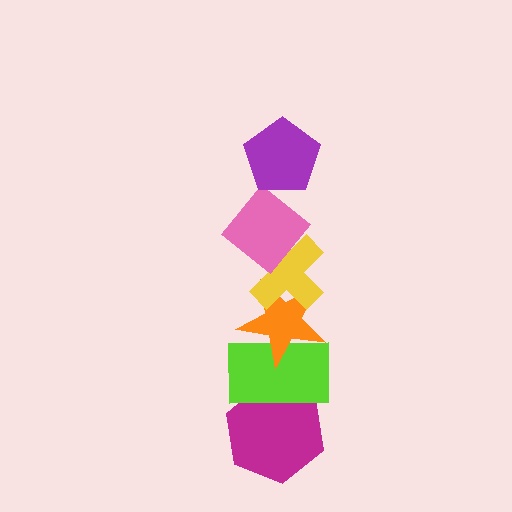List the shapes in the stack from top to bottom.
From top to bottom: the purple pentagon, the pink diamond, the yellow cross, the orange star, the lime rectangle, the magenta hexagon.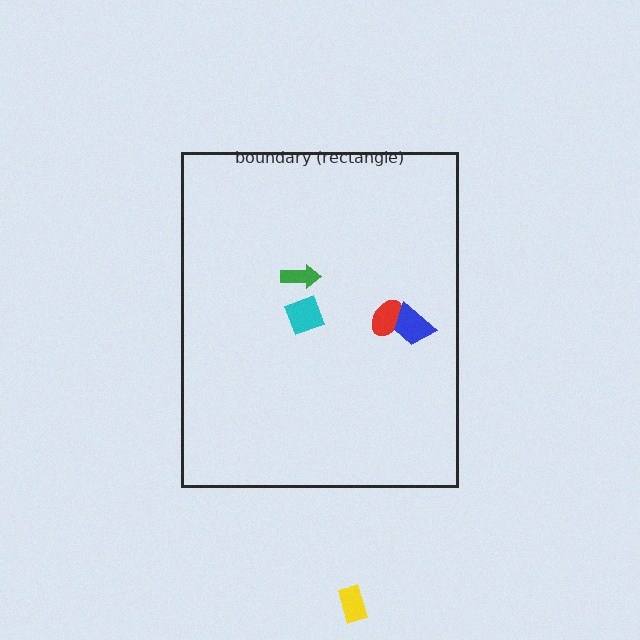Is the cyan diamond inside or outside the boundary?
Inside.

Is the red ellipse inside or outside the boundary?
Inside.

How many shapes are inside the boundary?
4 inside, 1 outside.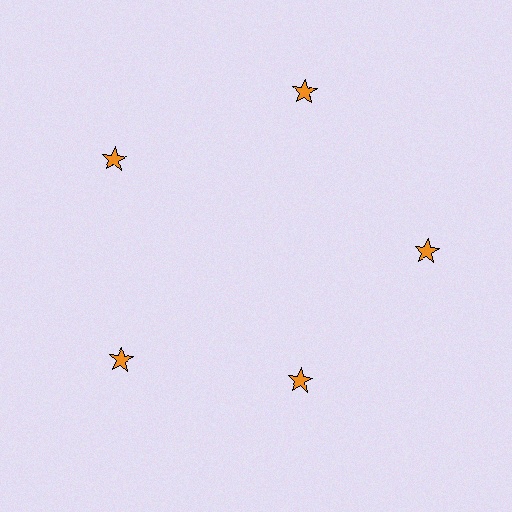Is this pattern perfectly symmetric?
No. The 5 orange stars are arranged in a ring, but one element near the 5 o'clock position is pulled inward toward the center, breaking the 5-fold rotational symmetry.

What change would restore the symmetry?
The symmetry would be restored by moving it outward, back onto the ring so that all 5 stars sit at equal angles and equal distance from the center.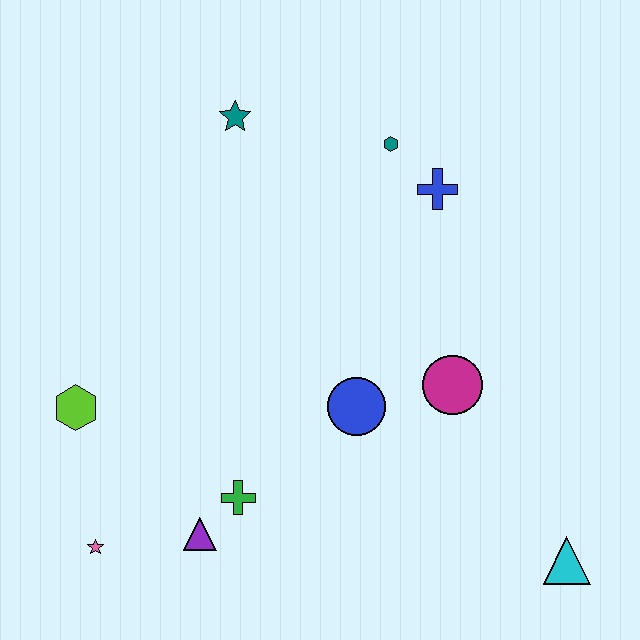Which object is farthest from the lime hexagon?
The cyan triangle is farthest from the lime hexagon.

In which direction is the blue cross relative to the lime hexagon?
The blue cross is to the right of the lime hexagon.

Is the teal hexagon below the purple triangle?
No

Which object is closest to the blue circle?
The magenta circle is closest to the blue circle.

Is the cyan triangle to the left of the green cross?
No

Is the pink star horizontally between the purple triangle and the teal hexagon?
No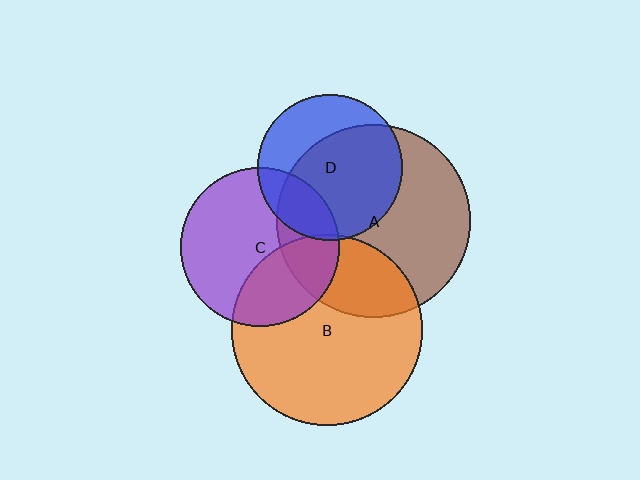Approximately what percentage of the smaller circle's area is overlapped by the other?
Approximately 25%.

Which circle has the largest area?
Circle A (brown).